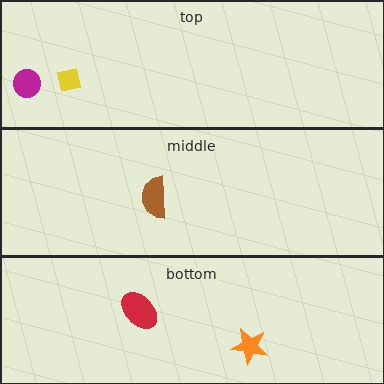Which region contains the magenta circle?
The top region.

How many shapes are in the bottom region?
2.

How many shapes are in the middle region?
1.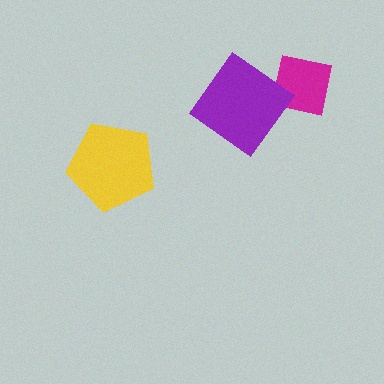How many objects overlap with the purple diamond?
1 object overlaps with the purple diamond.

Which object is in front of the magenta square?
The purple diamond is in front of the magenta square.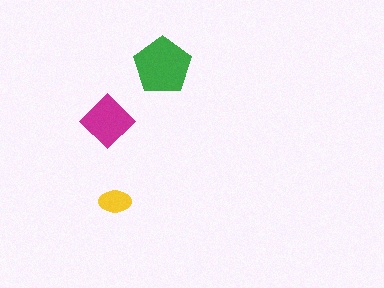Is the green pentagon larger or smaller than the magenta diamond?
Larger.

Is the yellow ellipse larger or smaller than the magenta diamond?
Smaller.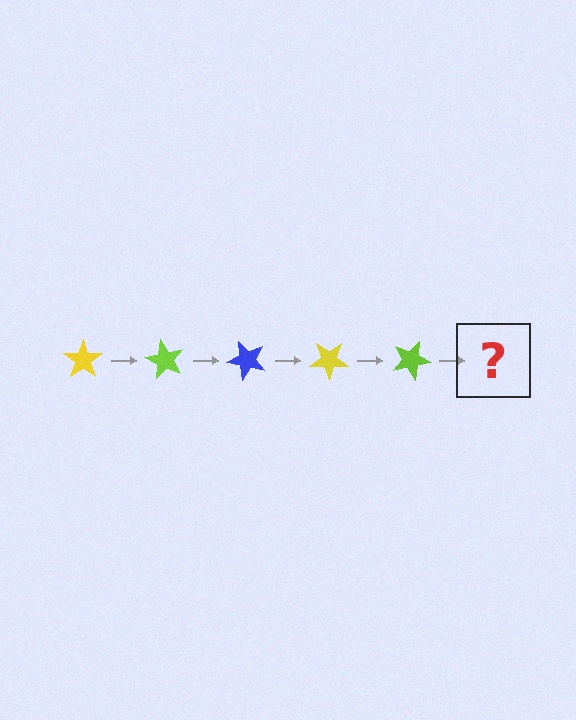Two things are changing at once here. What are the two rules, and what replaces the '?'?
The two rules are that it rotates 60 degrees each step and the color cycles through yellow, lime, and blue. The '?' should be a blue star, rotated 300 degrees from the start.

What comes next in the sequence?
The next element should be a blue star, rotated 300 degrees from the start.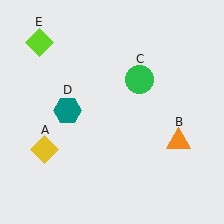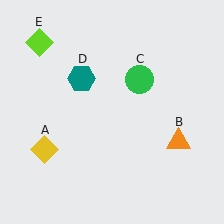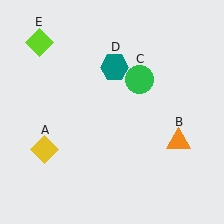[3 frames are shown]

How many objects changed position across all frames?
1 object changed position: teal hexagon (object D).